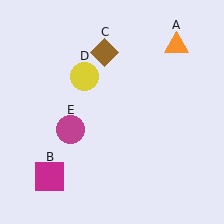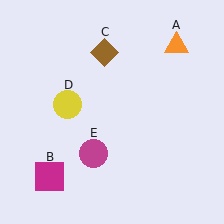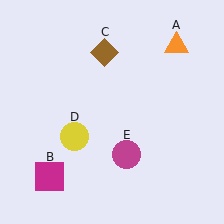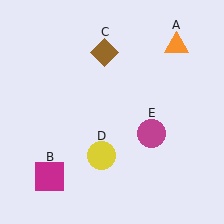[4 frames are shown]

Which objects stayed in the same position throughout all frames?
Orange triangle (object A) and magenta square (object B) and brown diamond (object C) remained stationary.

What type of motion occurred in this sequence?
The yellow circle (object D), magenta circle (object E) rotated counterclockwise around the center of the scene.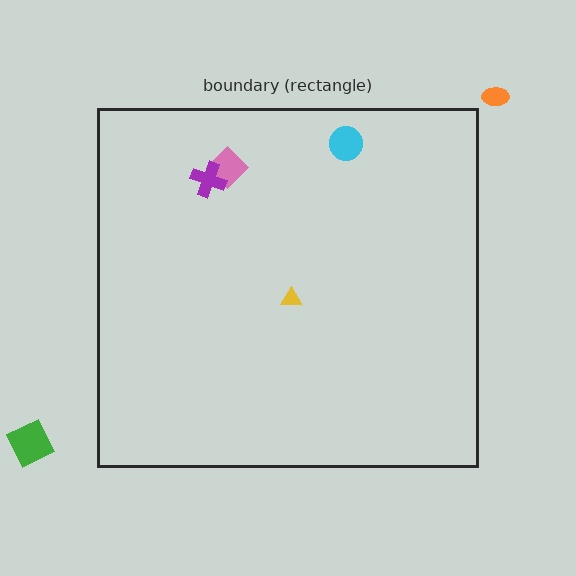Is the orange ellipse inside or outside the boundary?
Outside.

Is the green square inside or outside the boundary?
Outside.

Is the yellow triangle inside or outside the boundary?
Inside.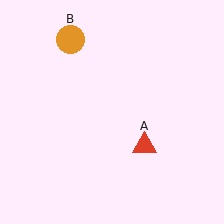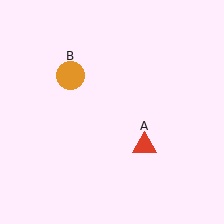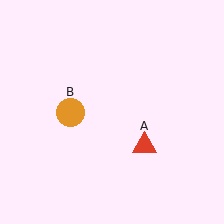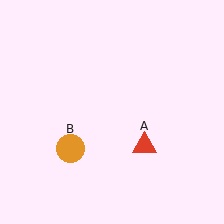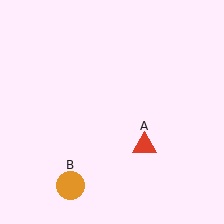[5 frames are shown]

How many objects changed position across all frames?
1 object changed position: orange circle (object B).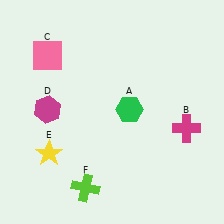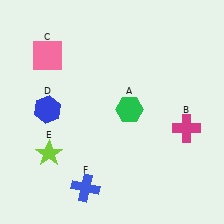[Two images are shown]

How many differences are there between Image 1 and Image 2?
There are 3 differences between the two images.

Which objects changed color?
D changed from magenta to blue. E changed from yellow to lime. F changed from lime to blue.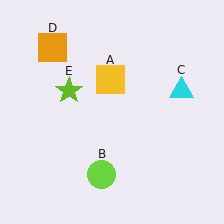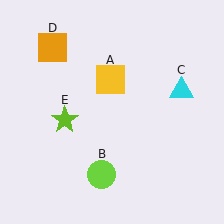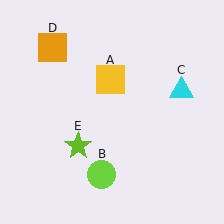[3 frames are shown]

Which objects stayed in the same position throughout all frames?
Yellow square (object A) and lime circle (object B) and cyan triangle (object C) and orange square (object D) remained stationary.